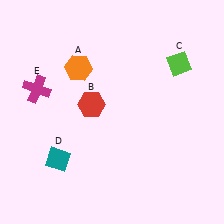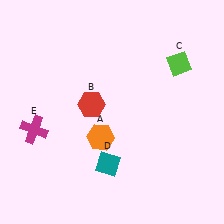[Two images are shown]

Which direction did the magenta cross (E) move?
The magenta cross (E) moved down.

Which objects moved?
The objects that moved are: the orange hexagon (A), the teal diamond (D), the magenta cross (E).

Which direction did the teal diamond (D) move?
The teal diamond (D) moved right.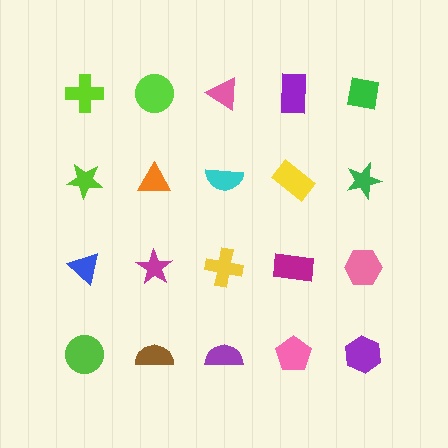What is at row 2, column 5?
A green star.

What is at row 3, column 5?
A pink hexagon.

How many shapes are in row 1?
5 shapes.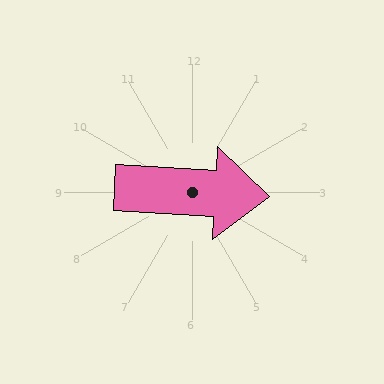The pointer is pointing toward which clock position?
Roughly 3 o'clock.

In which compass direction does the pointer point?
East.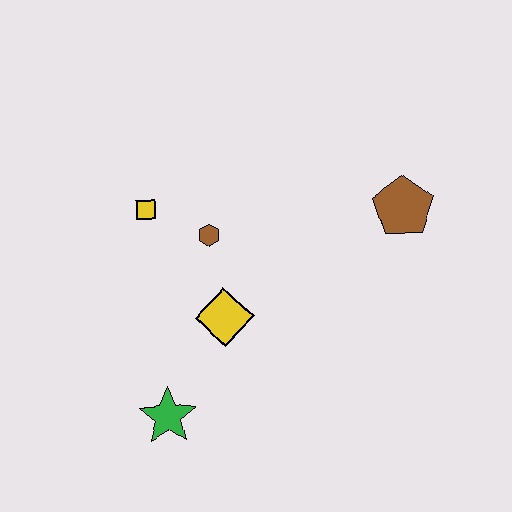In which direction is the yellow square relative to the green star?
The yellow square is above the green star.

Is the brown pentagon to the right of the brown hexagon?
Yes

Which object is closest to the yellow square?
The brown hexagon is closest to the yellow square.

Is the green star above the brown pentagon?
No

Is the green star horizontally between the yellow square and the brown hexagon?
Yes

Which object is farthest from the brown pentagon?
The green star is farthest from the brown pentagon.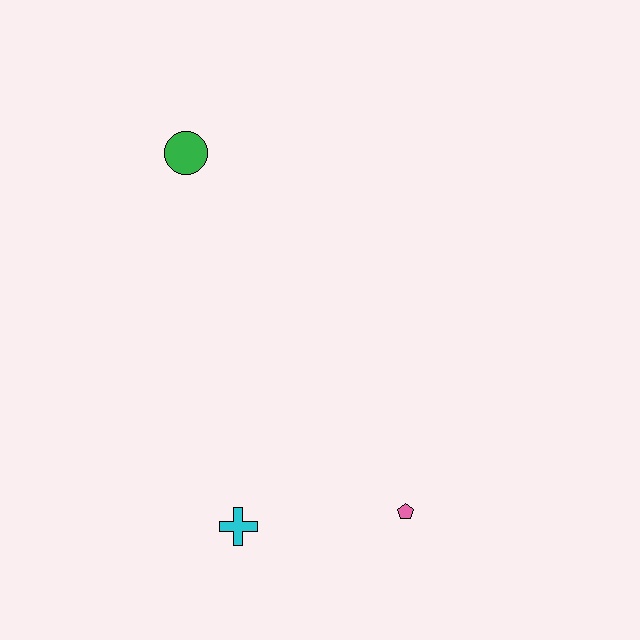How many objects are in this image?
There are 3 objects.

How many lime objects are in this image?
There are no lime objects.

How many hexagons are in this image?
There are no hexagons.